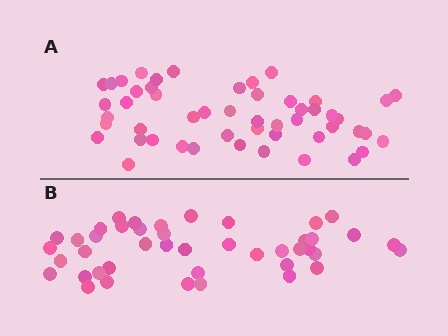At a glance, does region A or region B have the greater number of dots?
Region A (the top region) has more dots.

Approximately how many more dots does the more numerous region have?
Region A has roughly 8 or so more dots than region B.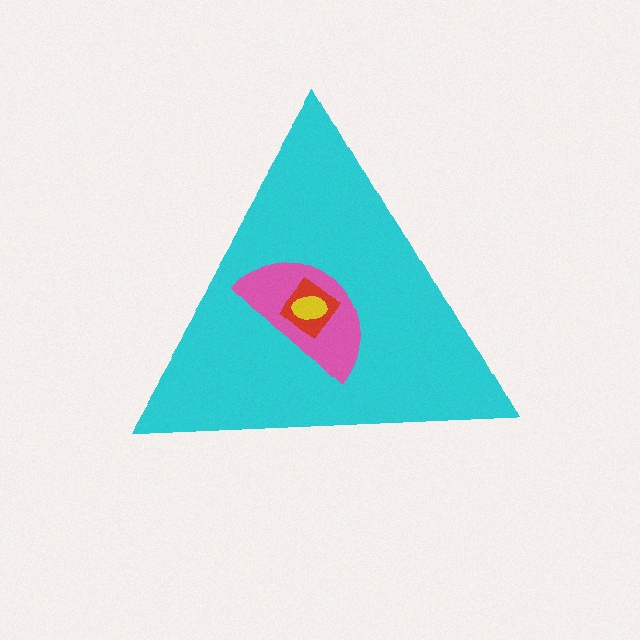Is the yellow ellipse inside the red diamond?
Yes.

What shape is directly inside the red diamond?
The yellow ellipse.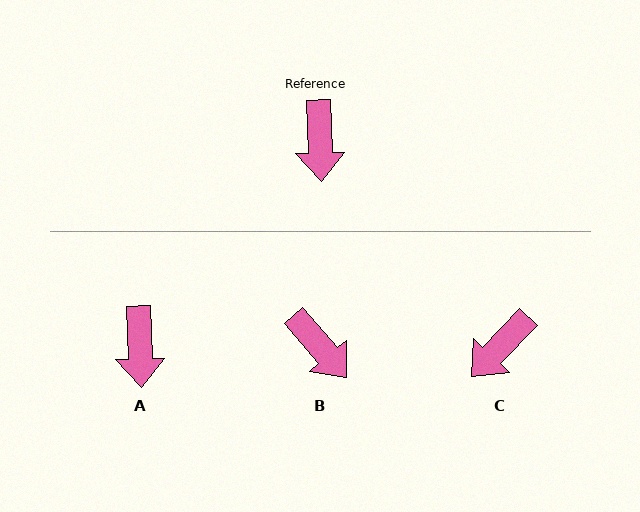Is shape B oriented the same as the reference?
No, it is off by about 38 degrees.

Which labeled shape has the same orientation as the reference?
A.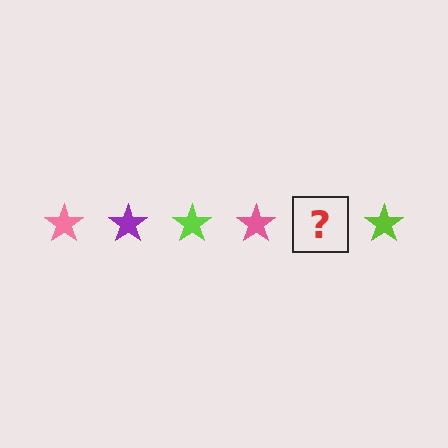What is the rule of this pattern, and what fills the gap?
The rule is that the pattern cycles through pink, purple, lime stars. The gap should be filled with a purple star.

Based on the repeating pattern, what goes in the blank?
The blank should be a purple star.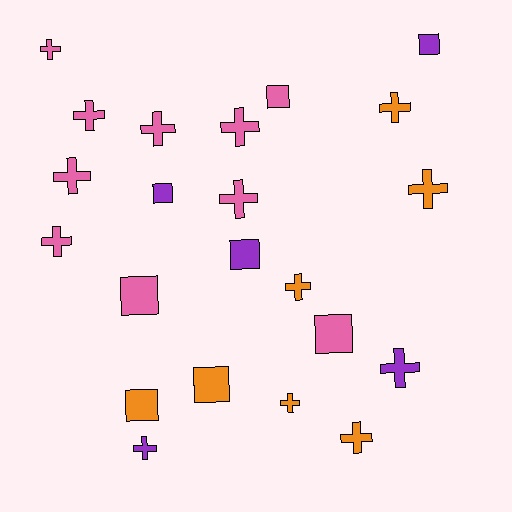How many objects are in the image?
There are 22 objects.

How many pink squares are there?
There are 3 pink squares.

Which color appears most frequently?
Pink, with 10 objects.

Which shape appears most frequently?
Cross, with 14 objects.